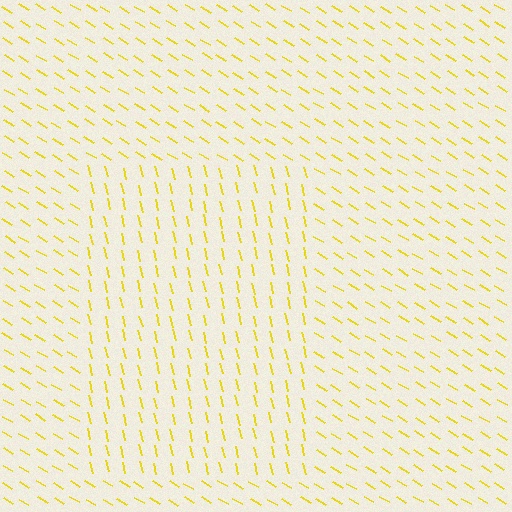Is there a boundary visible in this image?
Yes, there is a texture boundary formed by a change in line orientation.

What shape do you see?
I see a rectangle.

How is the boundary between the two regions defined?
The boundary is defined purely by a change in line orientation (approximately 45 degrees difference). All lines are the same color and thickness.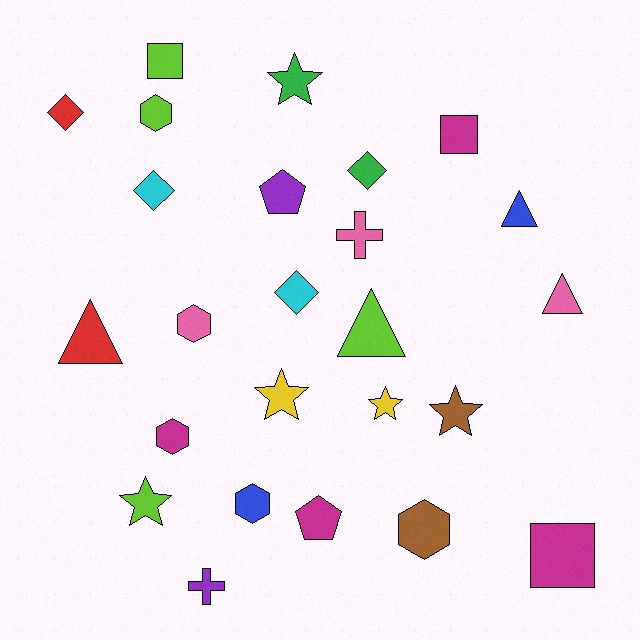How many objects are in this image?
There are 25 objects.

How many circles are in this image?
There are no circles.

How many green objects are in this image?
There are 2 green objects.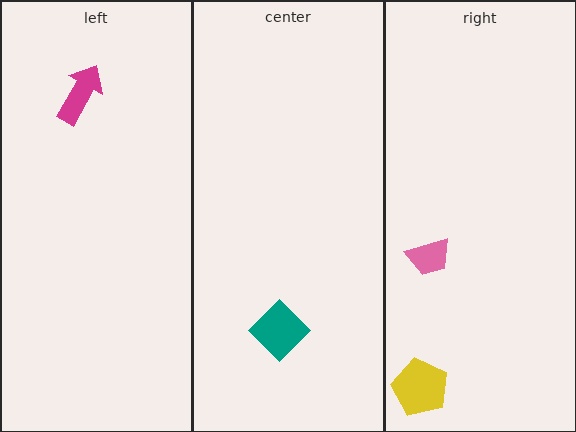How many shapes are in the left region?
1.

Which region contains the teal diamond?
The center region.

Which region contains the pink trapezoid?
The right region.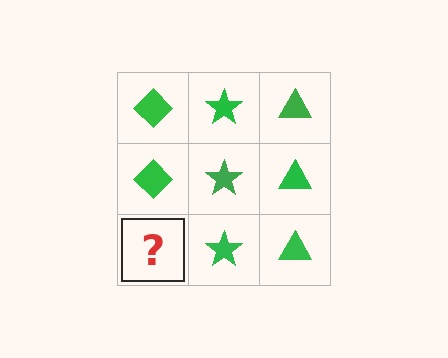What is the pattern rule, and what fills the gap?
The rule is that each column has a consistent shape. The gap should be filled with a green diamond.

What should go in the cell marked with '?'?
The missing cell should contain a green diamond.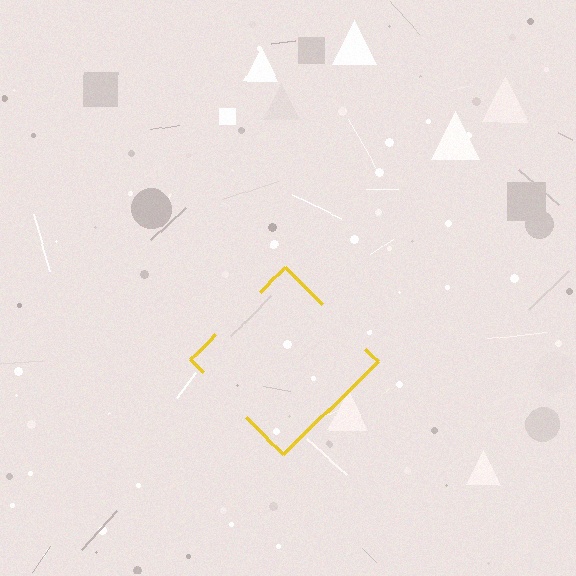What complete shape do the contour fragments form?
The contour fragments form a diamond.